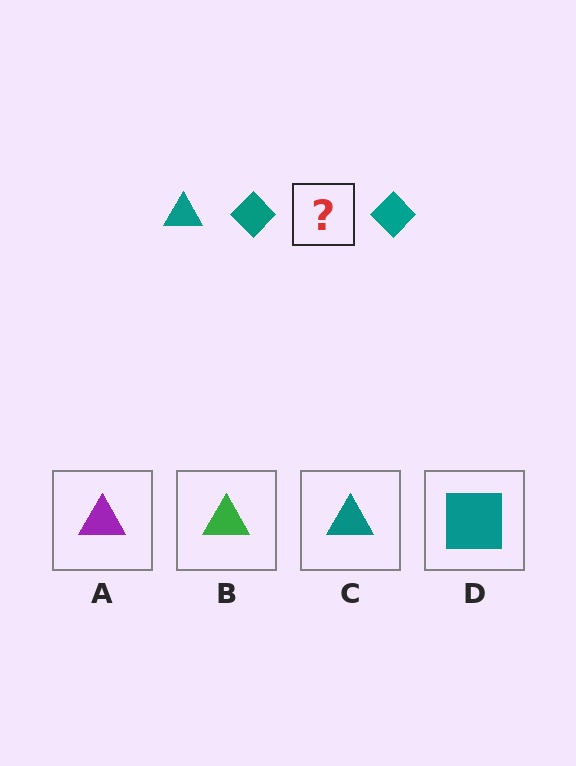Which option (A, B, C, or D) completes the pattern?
C.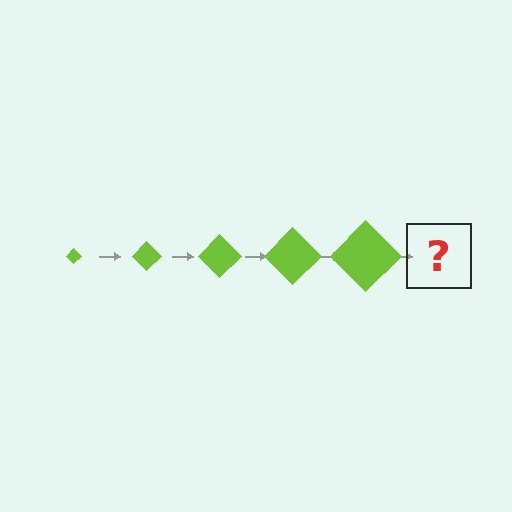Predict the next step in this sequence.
The next step is a lime diamond, larger than the previous one.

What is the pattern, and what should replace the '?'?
The pattern is that the diamond gets progressively larger each step. The '?' should be a lime diamond, larger than the previous one.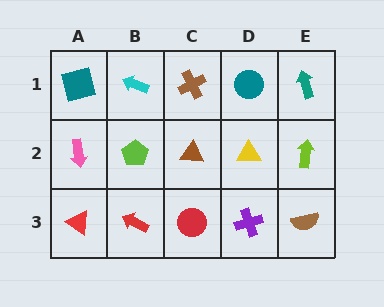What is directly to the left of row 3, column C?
A red arrow.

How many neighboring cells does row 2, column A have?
3.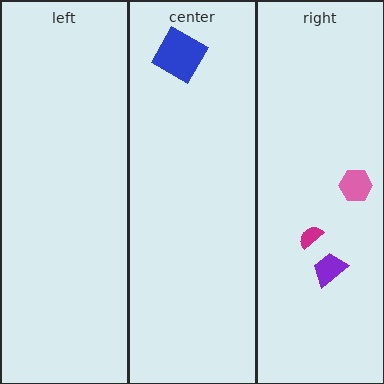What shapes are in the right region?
The pink hexagon, the purple trapezoid, the magenta semicircle.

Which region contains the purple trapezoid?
The right region.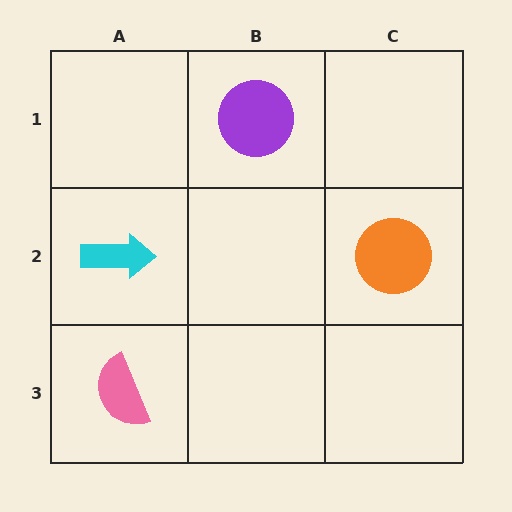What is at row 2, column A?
A cyan arrow.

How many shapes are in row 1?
1 shape.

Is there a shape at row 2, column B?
No, that cell is empty.